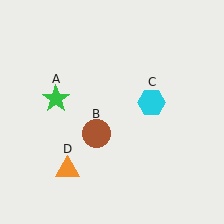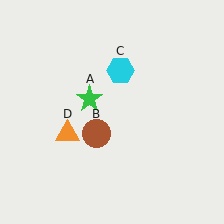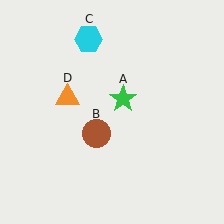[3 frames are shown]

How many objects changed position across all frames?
3 objects changed position: green star (object A), cyan hexagon (object C), orange triangle (object D).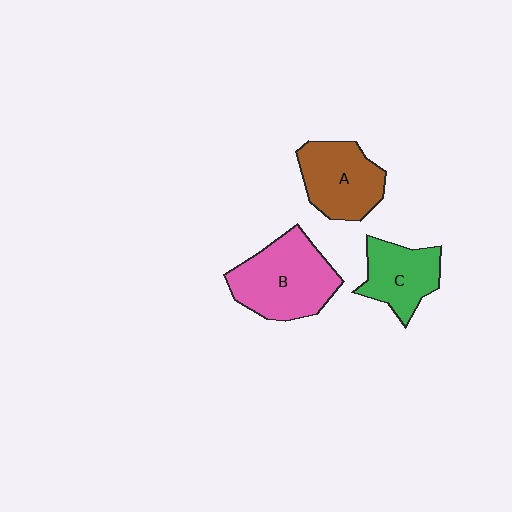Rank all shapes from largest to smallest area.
From largest to smallest: B (pink), A (brown), C (green).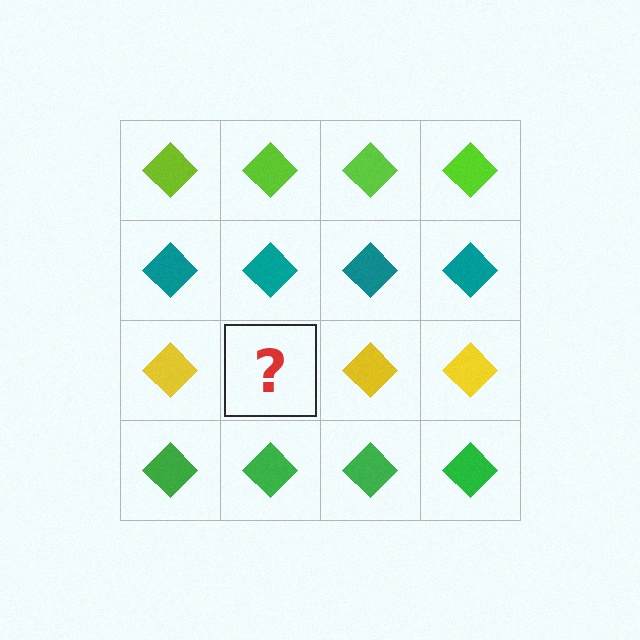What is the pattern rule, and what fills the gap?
The rule is that each row has a consistent color. The gap should be filled with a yellow diamond.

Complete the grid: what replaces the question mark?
The question mark should be replaced with a yellow diamond.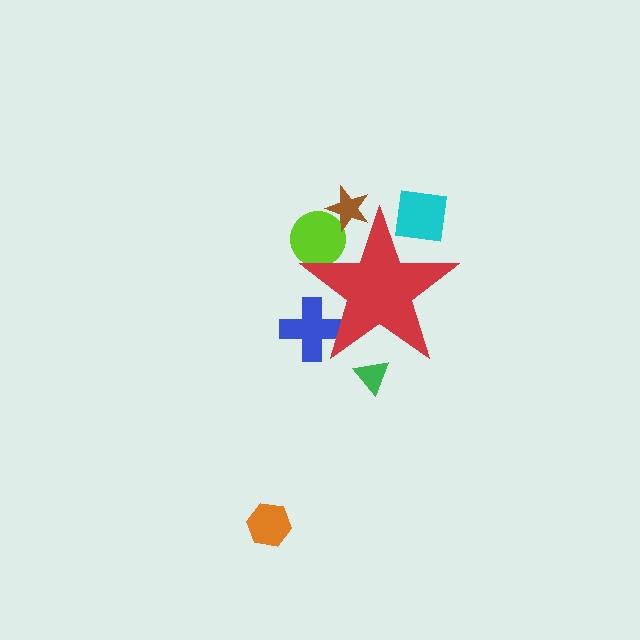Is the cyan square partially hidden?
Yes, the cyan square is partially hidden behind the red star.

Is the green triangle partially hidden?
Yes, the green triangle is partially hidden behind the red star.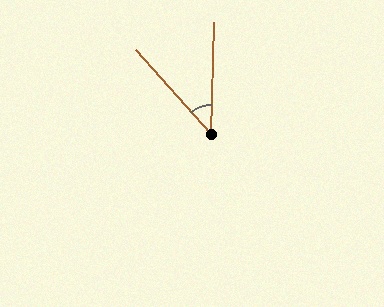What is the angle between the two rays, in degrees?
Approximately 43 degrees.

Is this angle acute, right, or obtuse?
It is acute.